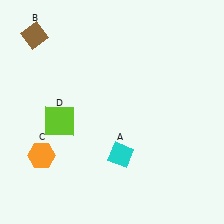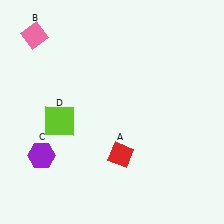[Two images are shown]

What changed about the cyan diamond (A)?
In Image 1, A is cyan. In Image 2, it changed to red.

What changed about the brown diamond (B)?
In Image 1, B is brown. In Image 2, it changed to pink.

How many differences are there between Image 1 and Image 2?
There are 3 differences between the two images.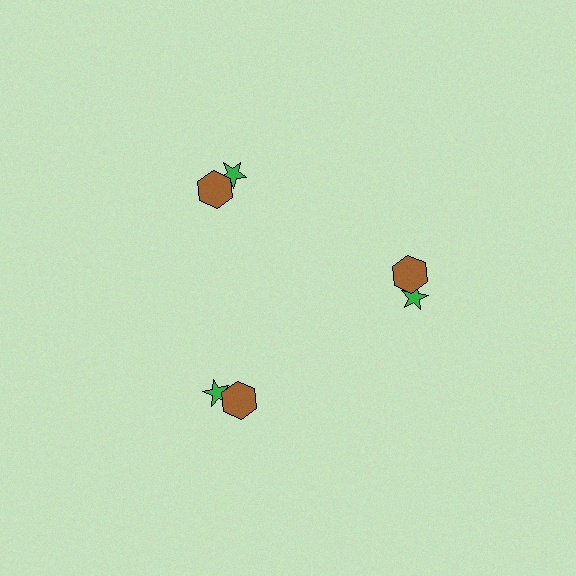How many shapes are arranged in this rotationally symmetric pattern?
There are 6 shapes, arranged in 3 groups of 2.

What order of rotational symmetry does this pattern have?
This pattern has 3-fold rotational symmetry.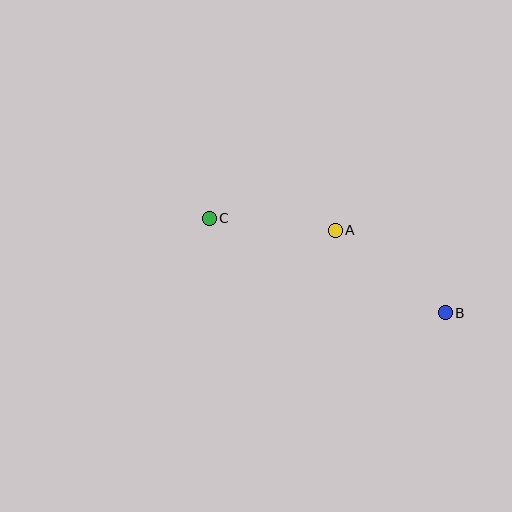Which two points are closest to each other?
Points A and C are closest to each other.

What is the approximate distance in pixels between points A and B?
The distance between A and B is approximately 137 pixels.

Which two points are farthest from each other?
Points B and C are farthest from each other.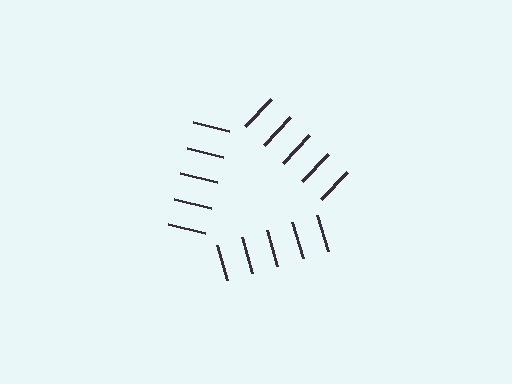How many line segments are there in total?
15 — 5 along each of the 3 edges.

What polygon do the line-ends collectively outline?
An illusory triangle — the line segments terminate on its edges but no continuous stroke is drawn.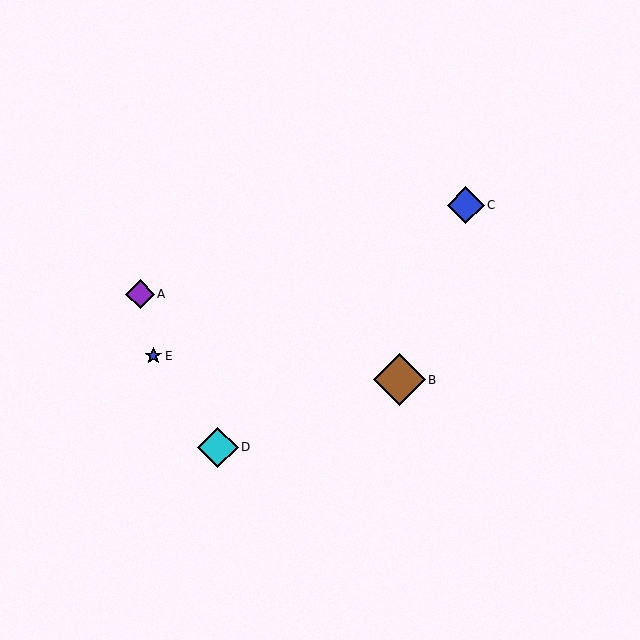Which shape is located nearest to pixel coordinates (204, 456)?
The cyan diamond (labeled D) at (218, 447) is nearest to that location.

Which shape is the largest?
The brown diamond (labeled B) is the largest.